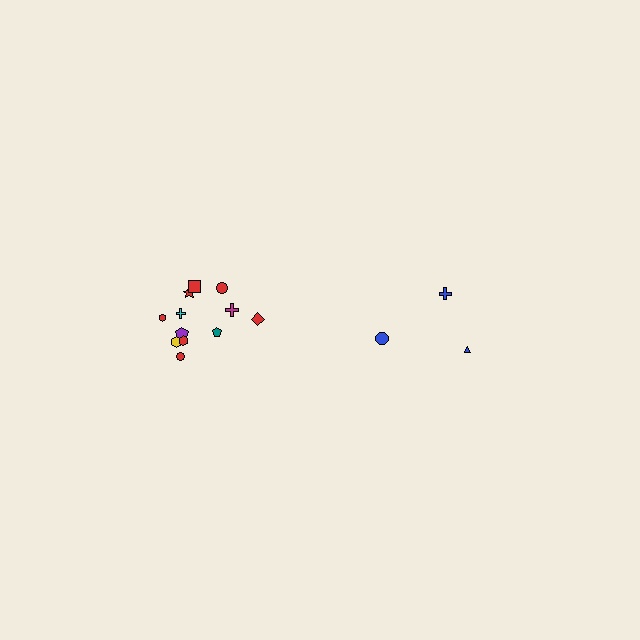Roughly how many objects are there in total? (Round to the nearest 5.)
Roughly 15 objects in total.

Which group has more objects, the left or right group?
The left group.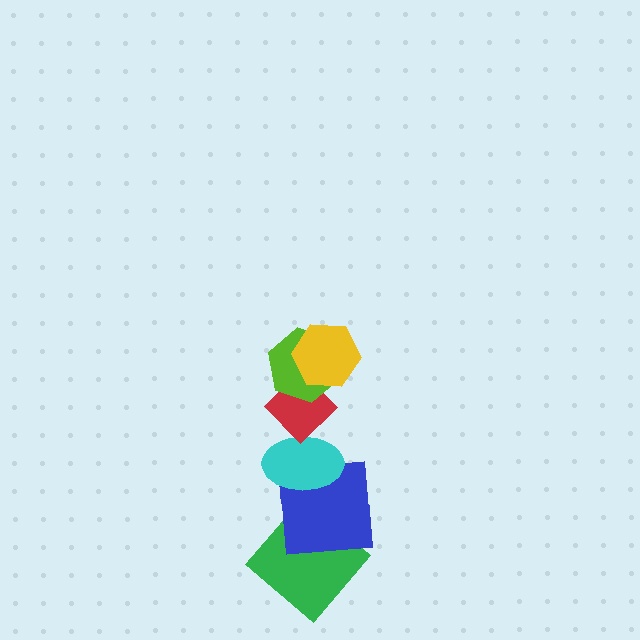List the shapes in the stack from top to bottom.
From top to bottom: the yellow hexagon, the lime hexagon, the red diamond, the cyan ellipse, the blue square, the green diamond.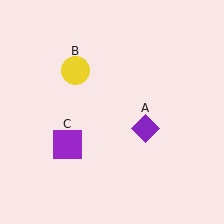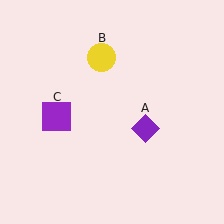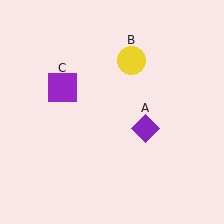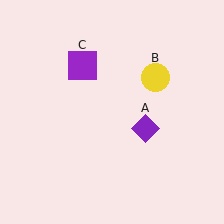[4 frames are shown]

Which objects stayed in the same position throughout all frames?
Purple diamond (object A) remained stationary.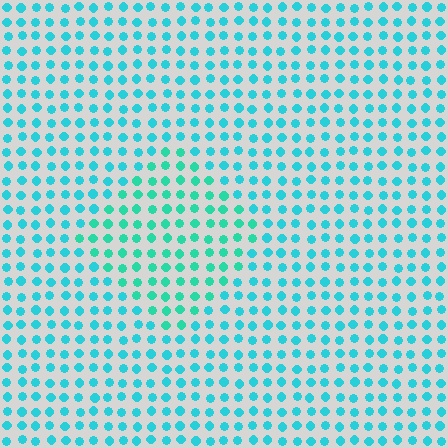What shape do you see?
I see a diamond.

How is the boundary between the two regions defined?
The boundary is defined purely by a slight shift in hue (about 21 degrees). Spacing, size, and orientation are identical on both sides.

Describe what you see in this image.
The image is filled with small cyan elements in a uniform arrangement. A diamond-shaped region is visible where the elements are tinted to a slightly different hue, forming a subtle color boundary.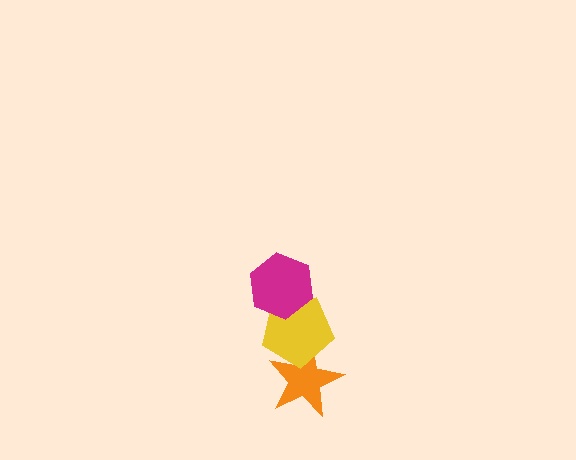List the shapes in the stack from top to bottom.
From top to bottom: the magenta hexagon, the yellow pentagon, the orange star.